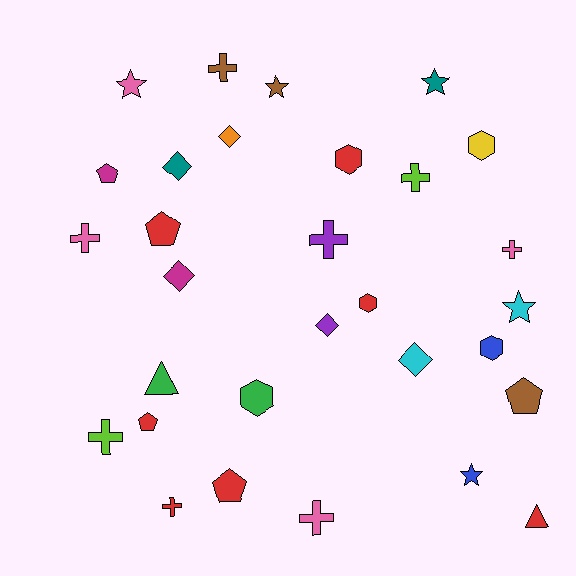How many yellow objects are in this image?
There is 1 yellow object.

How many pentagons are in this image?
There are 5 pentagons.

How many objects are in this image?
There are 30 objects.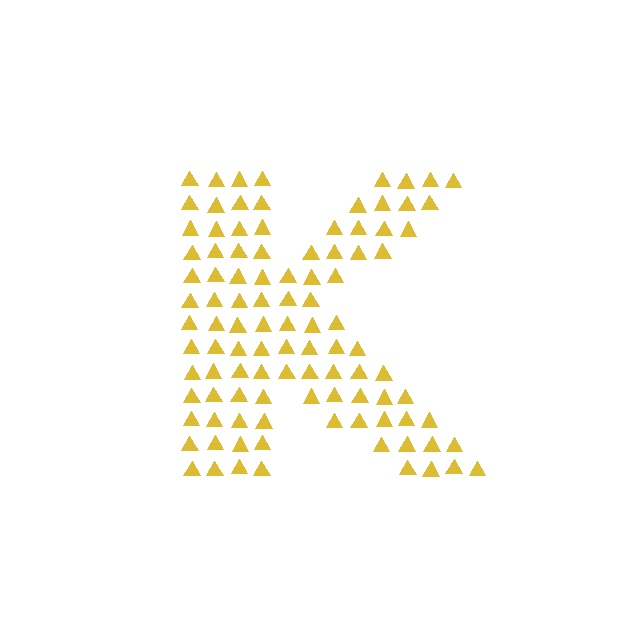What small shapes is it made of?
It is made of small triangles.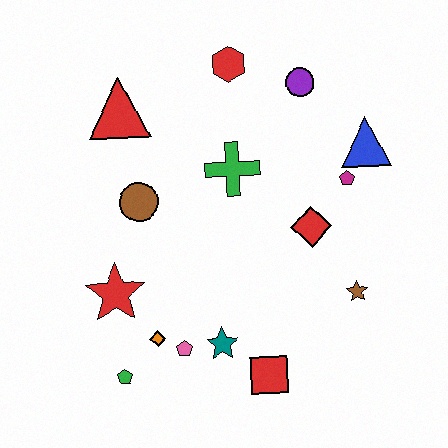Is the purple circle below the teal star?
No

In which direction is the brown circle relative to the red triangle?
The brown circle is below the red triangle.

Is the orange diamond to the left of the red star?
No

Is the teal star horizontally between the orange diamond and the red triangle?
No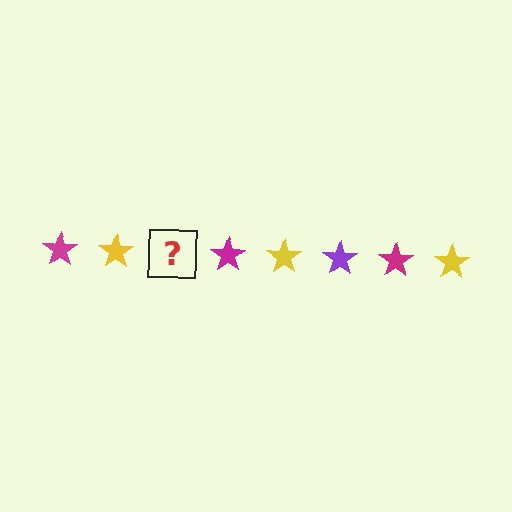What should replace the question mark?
The question mark should be replaced with a purple star.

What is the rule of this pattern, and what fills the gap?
The rule is that the pattern cycles through magenta, yellow, purple stars. The gap should be filled with a purple star.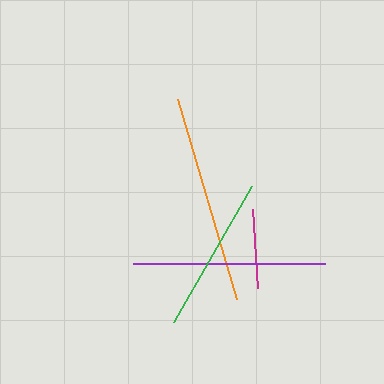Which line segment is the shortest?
The magenta line is the shortest at approximately 79 pixels.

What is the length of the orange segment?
The orange segment is approximately 209 pixels long.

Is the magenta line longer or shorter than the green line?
The green line is longer than the magenta line.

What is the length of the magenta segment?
The magenta segment is approximately 79 pixels long.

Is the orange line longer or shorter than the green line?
The orange line is longer than the green line.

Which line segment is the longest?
The orange line is the longest at approximately 209 pixels.